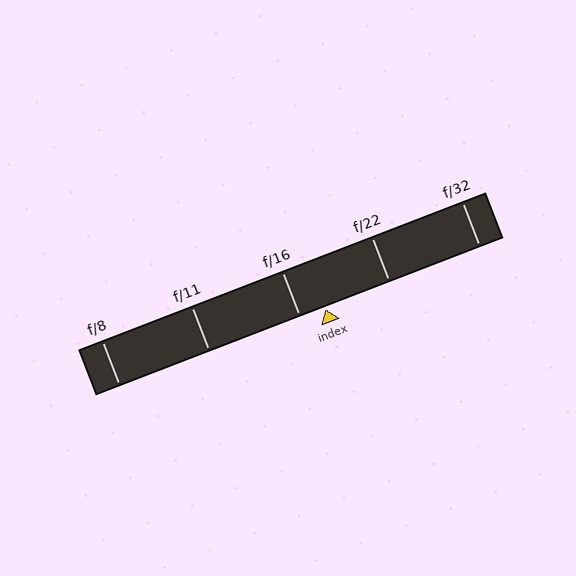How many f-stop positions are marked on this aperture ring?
There are 5 f-stop positions marked.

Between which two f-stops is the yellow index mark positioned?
The index mark is between f/16 and f/22.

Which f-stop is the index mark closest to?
The index mark is closest to f/16.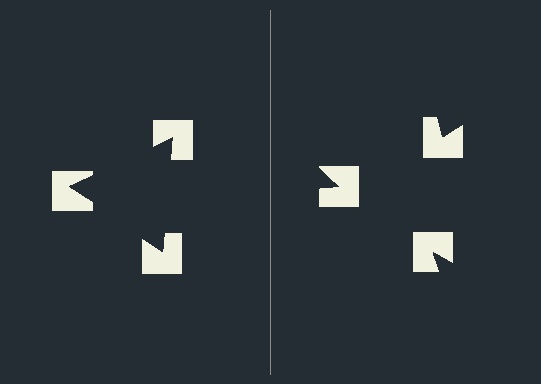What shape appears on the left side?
An illusory triangle.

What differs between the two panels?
The notched squares are positioned identically on both sides; only the wedge orientations differ. On the left they align to a triangle; on the right they are misaligned.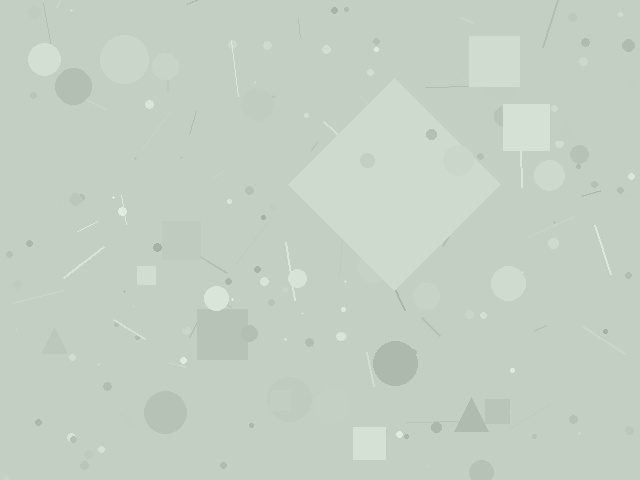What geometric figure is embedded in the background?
A diamond is embedded in the background.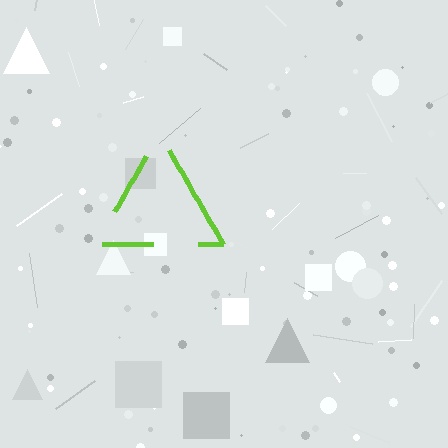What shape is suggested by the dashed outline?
The dashed outline suggests a triangle.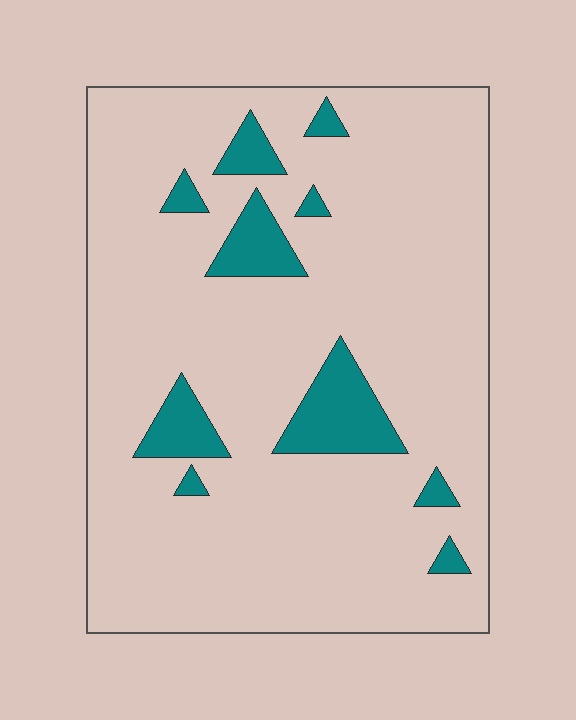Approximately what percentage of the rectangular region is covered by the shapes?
Approximately 10%.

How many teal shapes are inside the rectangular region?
10.